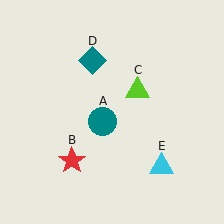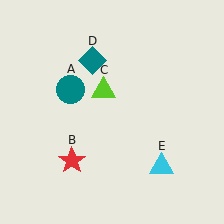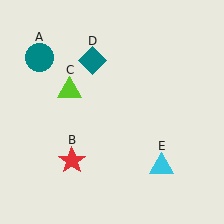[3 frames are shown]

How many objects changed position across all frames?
2 objects changed position: teal circle (object A), lime triangle (object C).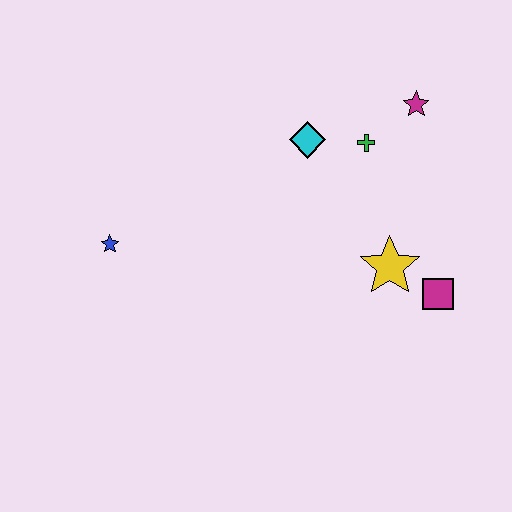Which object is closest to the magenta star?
The green cross is closest to the magenta star.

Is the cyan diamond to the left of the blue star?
No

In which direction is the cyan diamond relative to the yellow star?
The cyan diamond is above the yellow star.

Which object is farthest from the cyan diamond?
The blue star is farthest from the cyan diamond.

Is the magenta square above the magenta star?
No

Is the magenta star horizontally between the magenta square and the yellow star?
Yes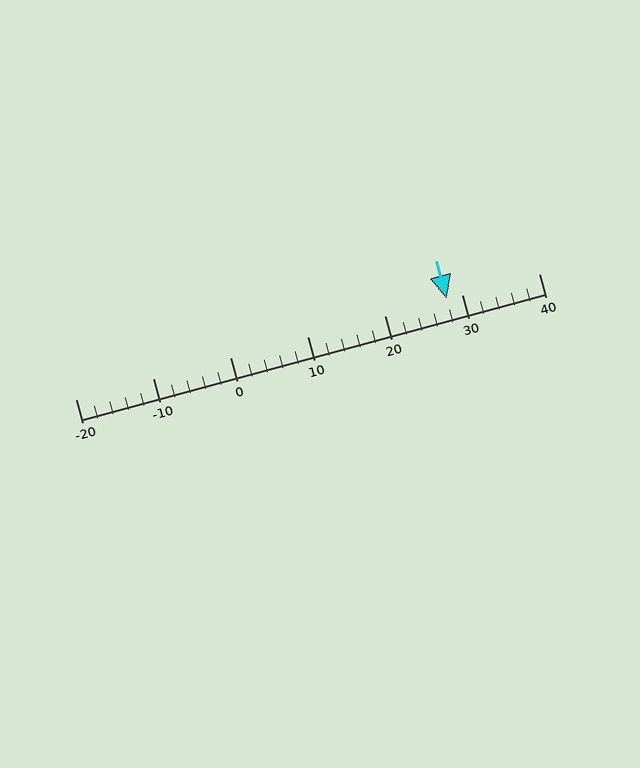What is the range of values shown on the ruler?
The ruler shows values from -20 to 40.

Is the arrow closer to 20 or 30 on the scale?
The arrow is closer to 30.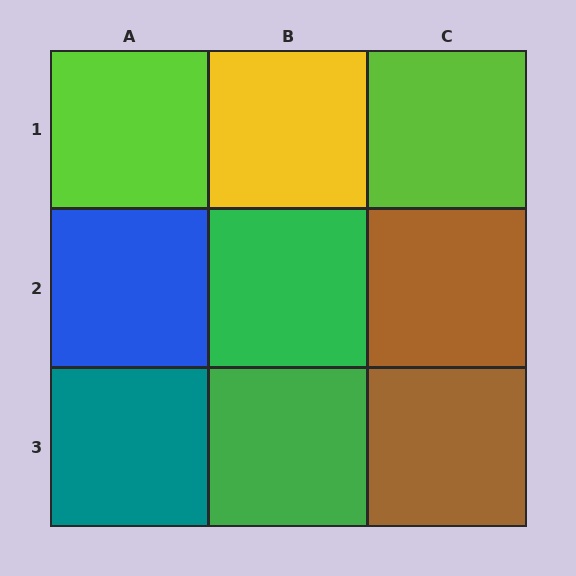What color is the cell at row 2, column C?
Brown.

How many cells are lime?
2 cells are lime.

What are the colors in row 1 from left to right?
Lime, yellow, lime.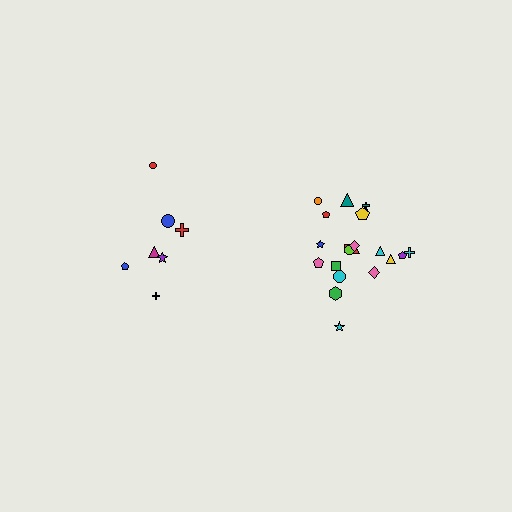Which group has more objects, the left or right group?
The right group.